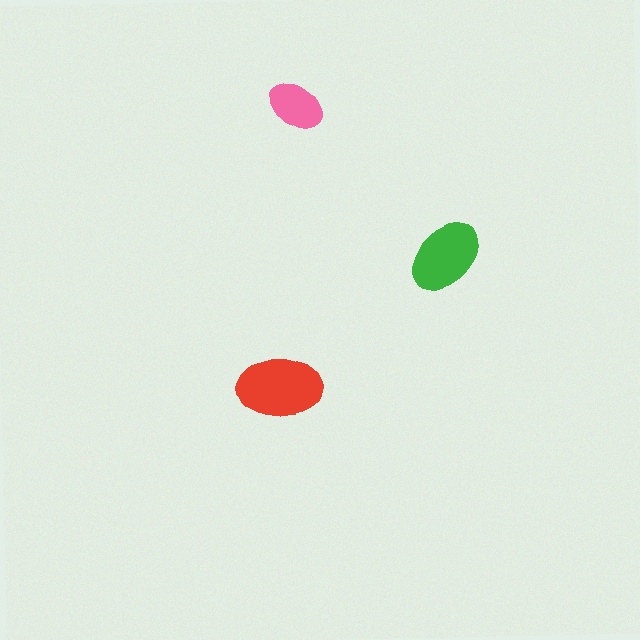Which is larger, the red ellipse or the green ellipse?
The red one.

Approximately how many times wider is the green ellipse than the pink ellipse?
About 1.5 times wider.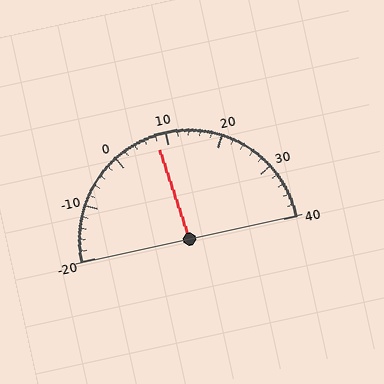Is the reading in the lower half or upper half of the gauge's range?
The reading is in the lower half of the range (-20 to 40).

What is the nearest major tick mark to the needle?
The nearest major tick mark is 10.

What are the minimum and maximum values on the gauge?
The gauge ranges from -20 to 40.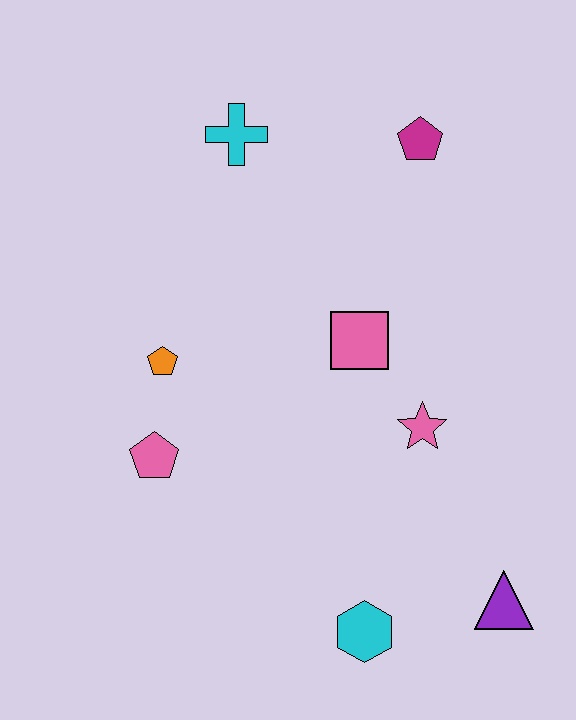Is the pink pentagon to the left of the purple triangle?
Yes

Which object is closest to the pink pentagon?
The orange pentagon is closest to the pink pentagon.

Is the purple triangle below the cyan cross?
Yes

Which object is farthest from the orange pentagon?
The purple triangle is farthest from the orange pentagon.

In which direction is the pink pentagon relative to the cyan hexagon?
The pink pentagon is to the left of the cyan hexagon.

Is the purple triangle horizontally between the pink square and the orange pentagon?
No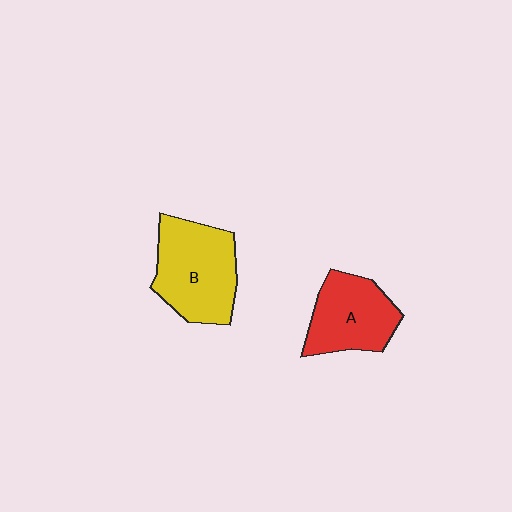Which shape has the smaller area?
Shape A (red).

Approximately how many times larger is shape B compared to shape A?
Approximately 1.2 times.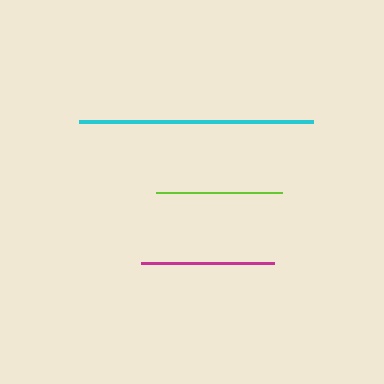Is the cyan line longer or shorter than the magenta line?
The cyan line is longer than the magenta line.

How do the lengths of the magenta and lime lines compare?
The magenta and lime lines are approximately the same length.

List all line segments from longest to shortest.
From longest to shortest: cyan, magenta, lime.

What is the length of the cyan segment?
The cyan segment is approximately 234 pixels long.